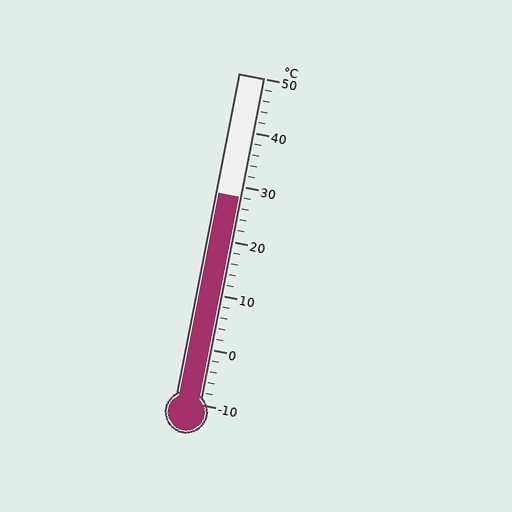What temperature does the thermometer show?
The thermometer shows approximately 28°C.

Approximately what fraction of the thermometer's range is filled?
The thermometer is filled to approximately 65% of its range.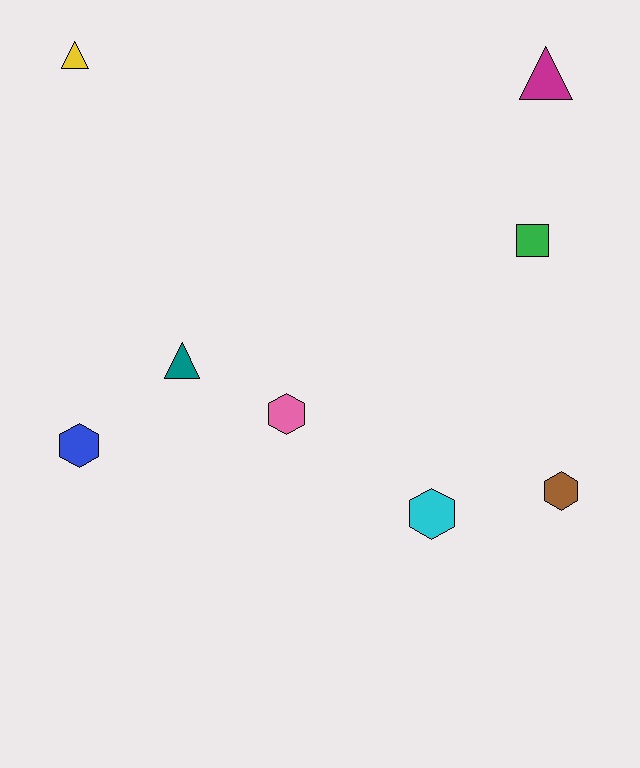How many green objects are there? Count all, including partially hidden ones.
There is 1 green object.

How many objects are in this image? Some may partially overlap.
There are 8 objects.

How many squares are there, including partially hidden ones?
There is 1 square.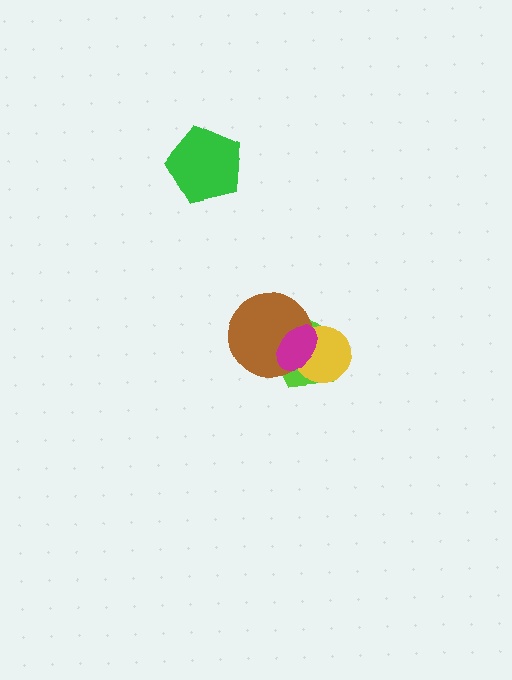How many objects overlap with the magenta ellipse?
3 objects overlap with the magenta ellipse.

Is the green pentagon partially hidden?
No, no other shape covers it.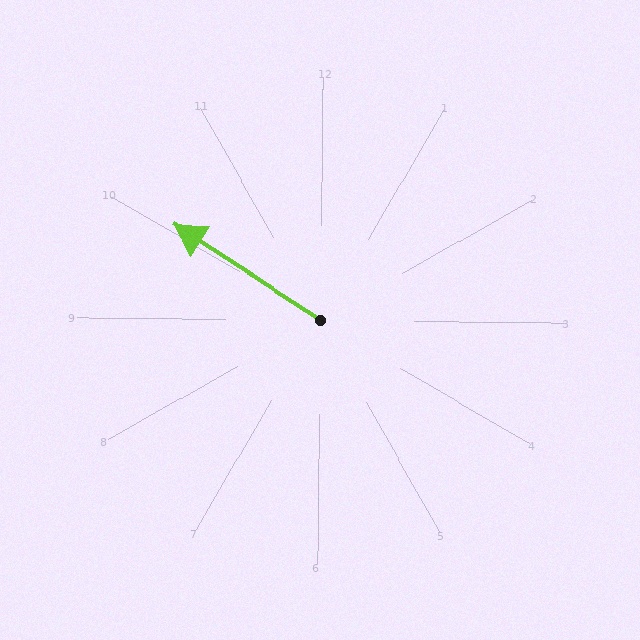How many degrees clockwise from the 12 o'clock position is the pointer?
Approximately 303 degrees.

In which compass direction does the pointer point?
Northwest.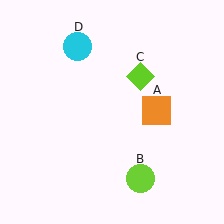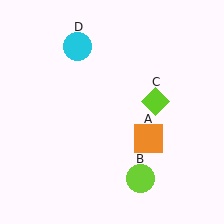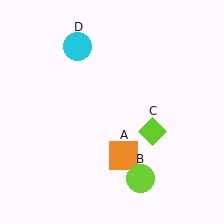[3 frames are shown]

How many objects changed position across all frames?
2 objects changed position: orange square (object A), lime diamond (object C).